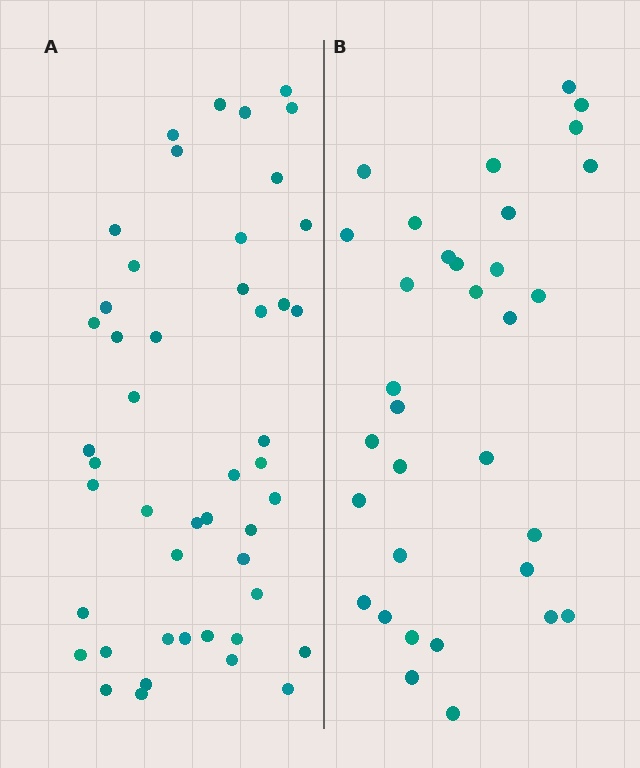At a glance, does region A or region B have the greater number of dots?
Region A (the left region) has more dots.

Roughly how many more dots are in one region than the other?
Region A has approximately 15 more dots than region B.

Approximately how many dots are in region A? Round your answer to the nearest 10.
About 50 dots. (The exact count is 47, which rounds to 50.)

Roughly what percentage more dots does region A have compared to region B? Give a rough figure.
About 40% more.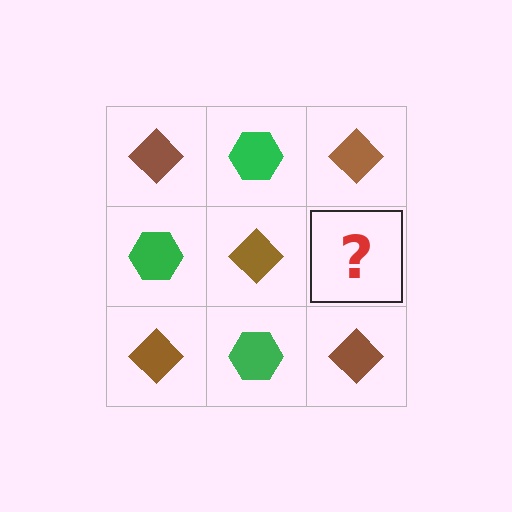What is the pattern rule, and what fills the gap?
The rule is that it alternates brown diamond and green hexagon in a checkerboard pattern. The gap should be filled with a green hexagon.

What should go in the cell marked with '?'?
The missing cell should contain a green hexagon.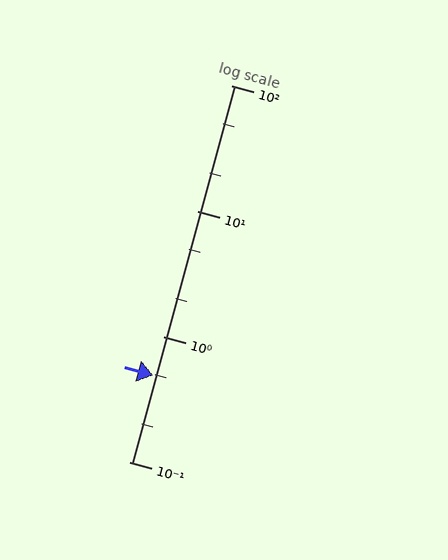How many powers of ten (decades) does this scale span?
The scale spans 3 decades, from 0.1 to 100.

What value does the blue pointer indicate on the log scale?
The pointer indicates approximately 0.49.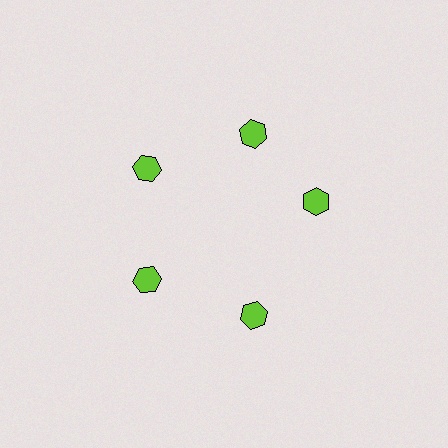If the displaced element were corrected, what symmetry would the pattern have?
It would have 5-fold rotational symmetry — the pattern would map onto itself every 72 degrees.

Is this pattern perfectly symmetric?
No. The 5 lime hexagons are arranged in a ring, but one element near the 3 o'clock position is rotated out of alignment along the ring, breaking the 5-fold rotational symmetry.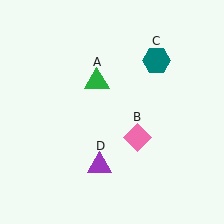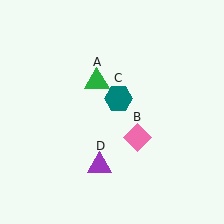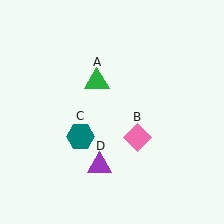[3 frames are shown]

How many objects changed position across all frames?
1 object changed position: teal hexagon (object C).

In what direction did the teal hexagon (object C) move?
The teal hexagon (object C) moved down and to the left.